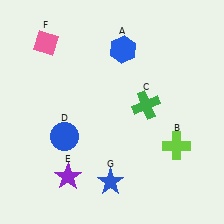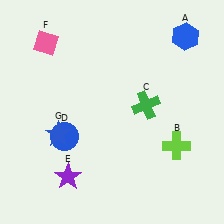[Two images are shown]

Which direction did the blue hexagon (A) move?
The blue hexagon (A) moved right.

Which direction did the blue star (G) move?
The blue star (G) moved left.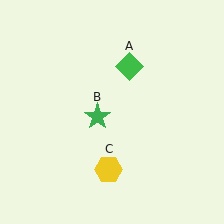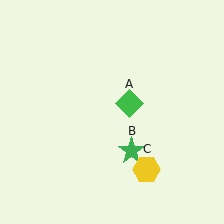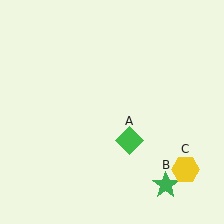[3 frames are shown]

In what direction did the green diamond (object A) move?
The green diamond (object A) moved down.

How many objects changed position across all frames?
3 objects changed position: green diamond (object A), green star (object B), yellow hexagon (object C).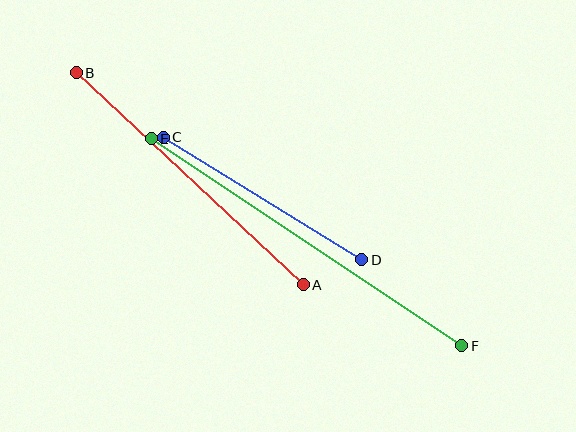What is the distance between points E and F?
The distance is approximately 373 pixels.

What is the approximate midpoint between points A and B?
The midpoint is at approximately (190, 179) pixels.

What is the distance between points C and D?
The distance is approximately 233 pixels.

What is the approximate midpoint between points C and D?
The midpoint is at approximately (262, 199) pixels.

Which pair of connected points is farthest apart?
Points E and F are farthest apart.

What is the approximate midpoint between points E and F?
The midpoint is at approximately (306, 242) pixels.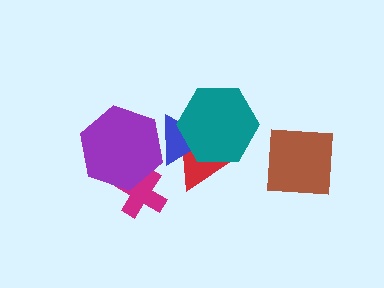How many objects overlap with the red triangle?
2 objects overlap with the red triangle.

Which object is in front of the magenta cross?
The purple hexagon is in front of the magenta cross.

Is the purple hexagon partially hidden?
No, no other shape covers it.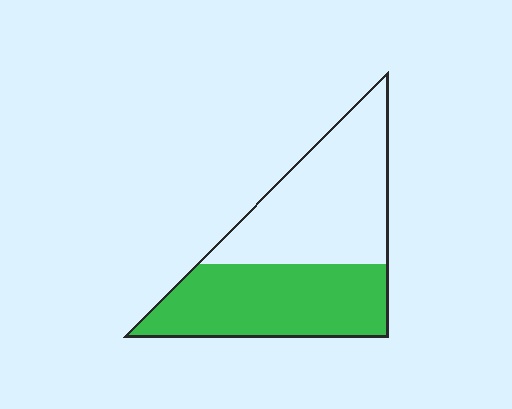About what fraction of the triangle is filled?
About one half (1/2).